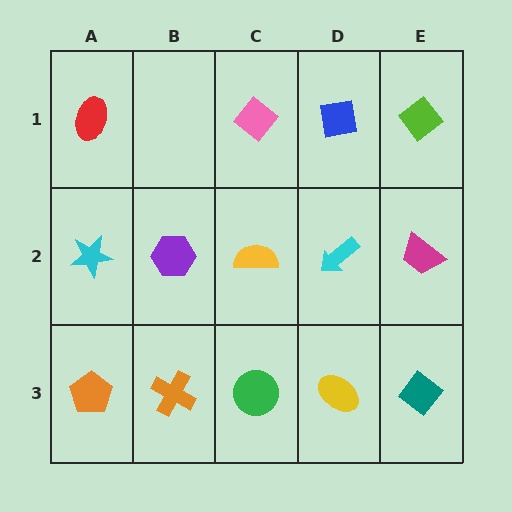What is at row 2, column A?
A cyan star.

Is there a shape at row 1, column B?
No, that cell is empty.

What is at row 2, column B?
A purple hexagon.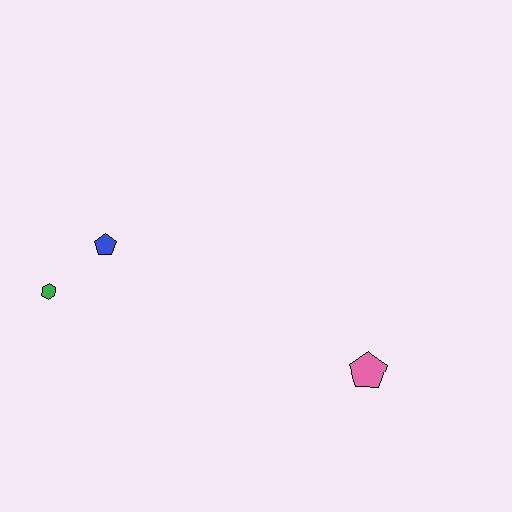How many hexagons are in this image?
There is 1 hexagon.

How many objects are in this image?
There are 3 objects.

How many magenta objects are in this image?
There are no magenta objects.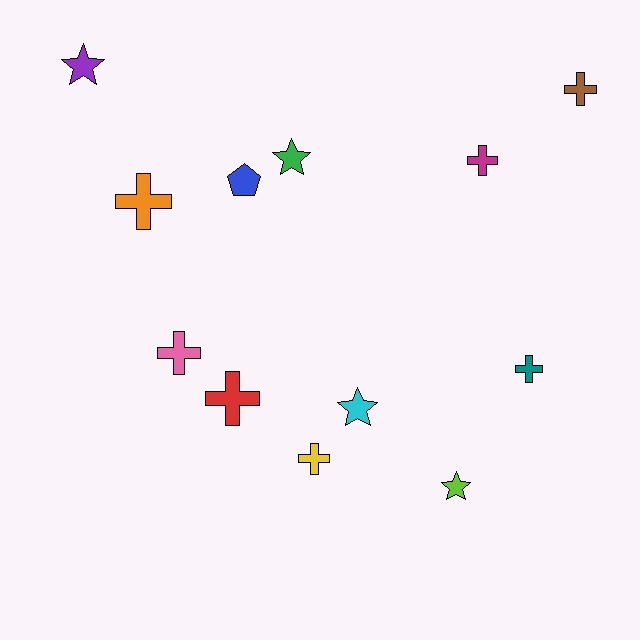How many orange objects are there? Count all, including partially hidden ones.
There is 1 orange object.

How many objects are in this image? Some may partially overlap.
There are 12 objects.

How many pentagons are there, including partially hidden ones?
There is 1 pentagon.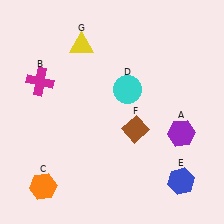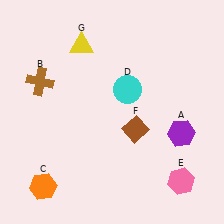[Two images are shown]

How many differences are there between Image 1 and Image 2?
There are 2 differences between the two images.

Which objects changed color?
B changed from magenta to brown. E changed from blue to pink.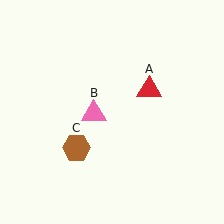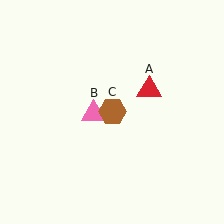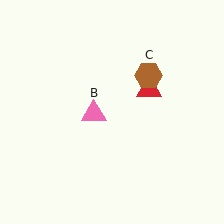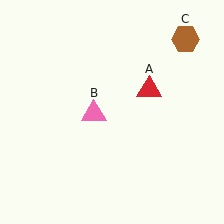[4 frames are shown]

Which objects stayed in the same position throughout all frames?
Red triangle (object A) and pink triangle (object B) remained stationary.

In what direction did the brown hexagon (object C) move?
The brown hexagon (object C) moved up and to the right.